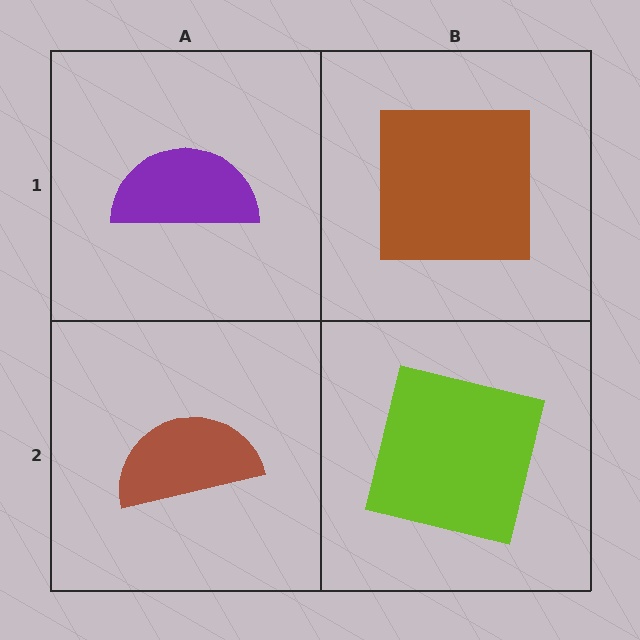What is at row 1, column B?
A brown square.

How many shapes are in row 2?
2 shapes.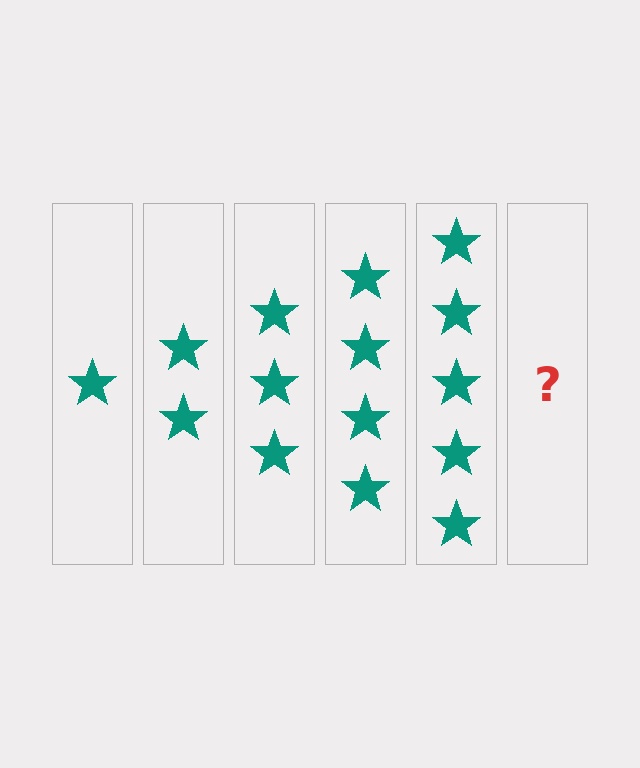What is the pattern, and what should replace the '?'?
The pattern is that each step adds one more star. The '?' should be 6 stars.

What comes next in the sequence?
The next element should be 6 stars.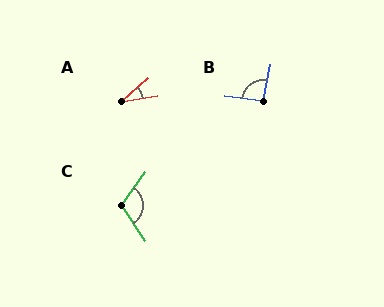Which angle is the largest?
C, at approximately 110 degrees.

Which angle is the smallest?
A, at approximately 31 degrees.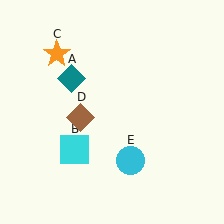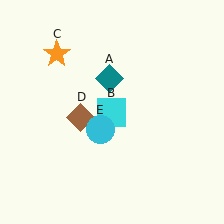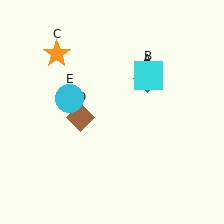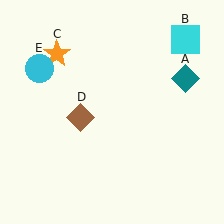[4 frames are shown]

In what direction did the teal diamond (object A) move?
The teal diamond (object A) moved right.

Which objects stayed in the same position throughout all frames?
Orange star (object C) and brown diamond (object D) remained stationary.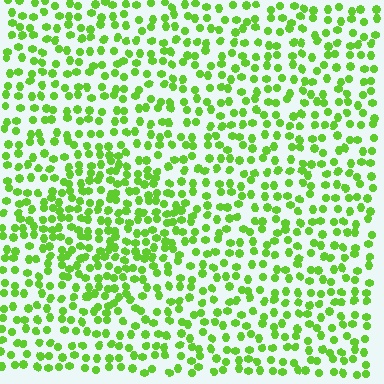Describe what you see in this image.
The image contains small lime elements arranged at two different densities. A diamond-shaped region is visible where the elements are more densely packed than the surrounding area.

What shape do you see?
I see a diamond.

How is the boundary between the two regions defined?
The boundary is defined by a change in element density (approximately 1.5x ratio). All elements are the same color, size, and shape.